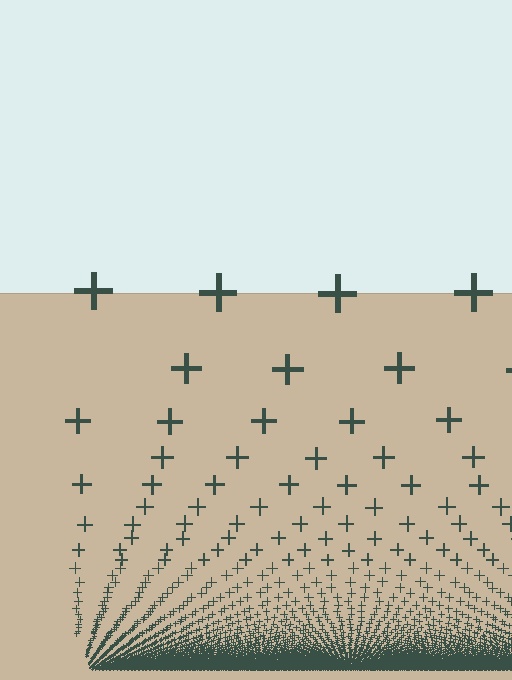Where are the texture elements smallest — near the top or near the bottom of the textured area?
Near the bottom.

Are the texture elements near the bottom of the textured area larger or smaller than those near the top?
Smaller. The gradient is inverted — elements near the bottom are smaller and denser.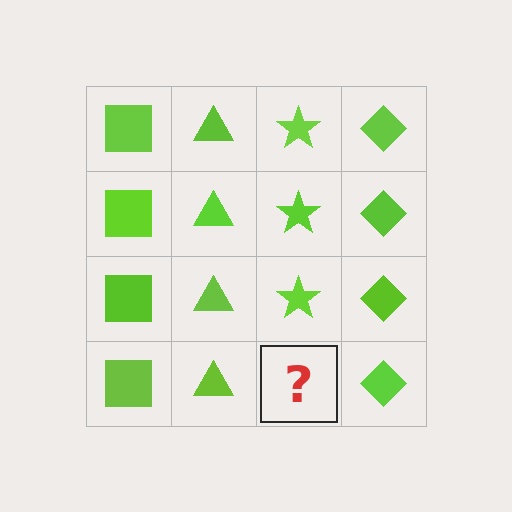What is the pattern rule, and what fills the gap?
The rule is that each column has a consistent shape. The gap should be filled with a lime star.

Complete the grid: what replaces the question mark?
The question mark should be replaced with a lime star.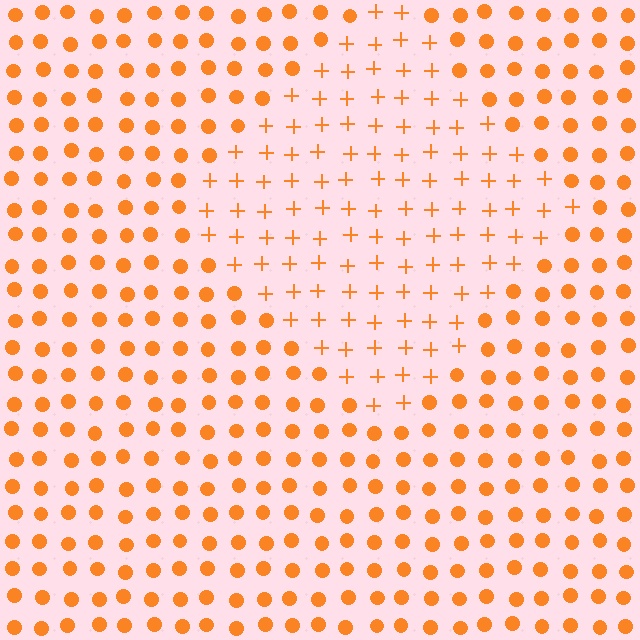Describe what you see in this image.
The image is filled with small orange elements arranged in a uniform grid. A diamond-shaped region contains plus signs, while the surrounding area contains circles. The boundary is defined purely by the change in element shape.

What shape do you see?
I see a diamond.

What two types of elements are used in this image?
The image uses plus signs inside the diamond region and circles outside it.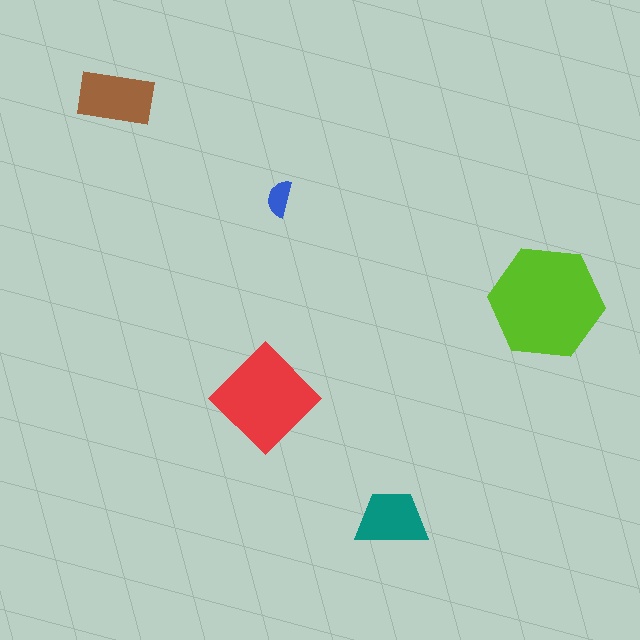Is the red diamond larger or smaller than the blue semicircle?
Larger.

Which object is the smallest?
The blue semicircle.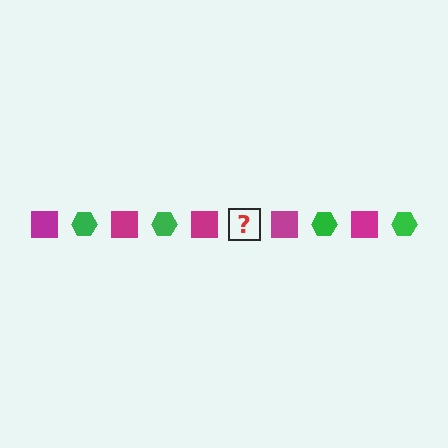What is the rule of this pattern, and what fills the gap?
The rule is that the pattern alternates between magenta square and green hexagon. The gap should be filled with a green hexagon.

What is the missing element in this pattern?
The missing element is a green hexagon.